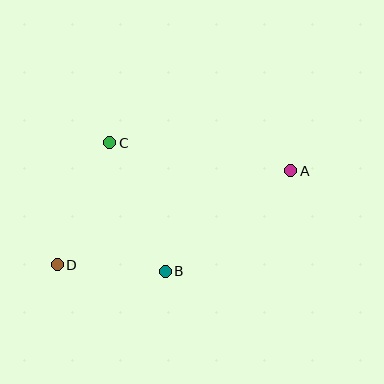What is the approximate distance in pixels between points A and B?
The distance between A and B is approximately 161 pixels.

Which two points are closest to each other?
Points B and D are closest to each other.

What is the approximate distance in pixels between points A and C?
The distance between A and C is approximately 183 pixels.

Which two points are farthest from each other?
Points A and D are farthest from each other.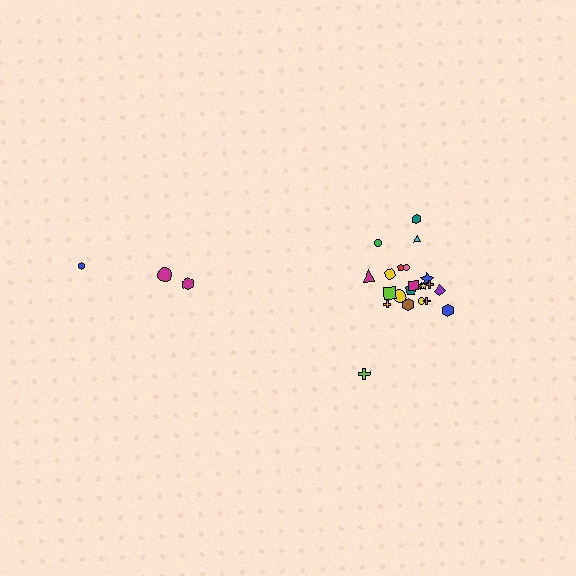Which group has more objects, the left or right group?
The right group.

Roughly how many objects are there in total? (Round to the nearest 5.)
Roughly 25 objects in total.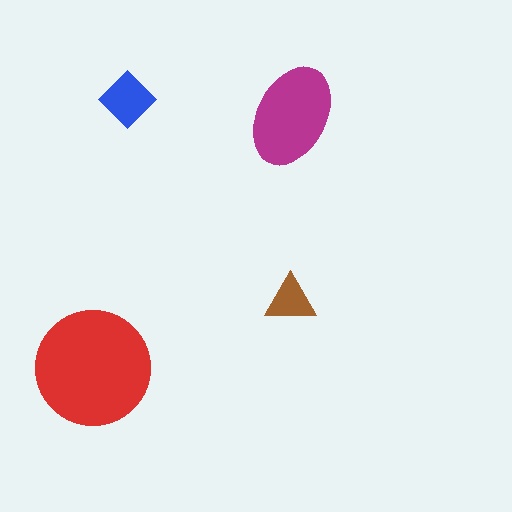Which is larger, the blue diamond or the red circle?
The red circle.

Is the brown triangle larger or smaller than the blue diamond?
Smaller.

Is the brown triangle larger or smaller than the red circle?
Smaller.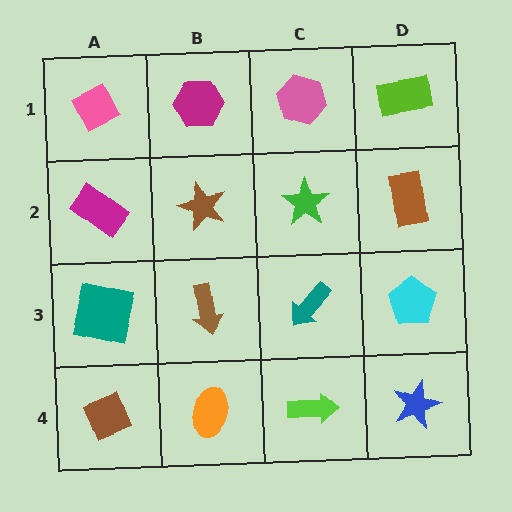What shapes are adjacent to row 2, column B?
A magenta hexagon (row 1, column B), a brown arrow (row 3, column B), a magenta rectangle (row 2, column A), a green star (row 2, column C).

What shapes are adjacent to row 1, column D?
A brown rectangle (row 2, column D), a pink hexagon (row 1, column C).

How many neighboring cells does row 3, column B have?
4.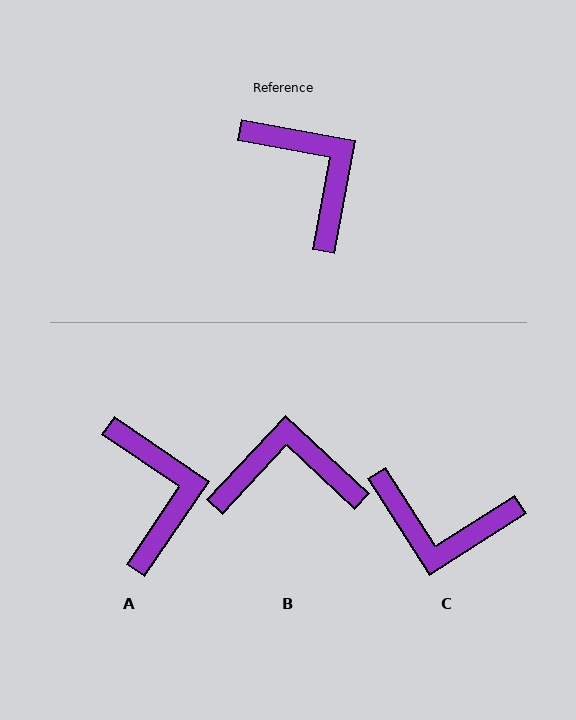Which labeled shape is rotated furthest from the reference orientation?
C, about 137 degrees away.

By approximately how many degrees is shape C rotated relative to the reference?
Approximately 137 degrees clockwise.